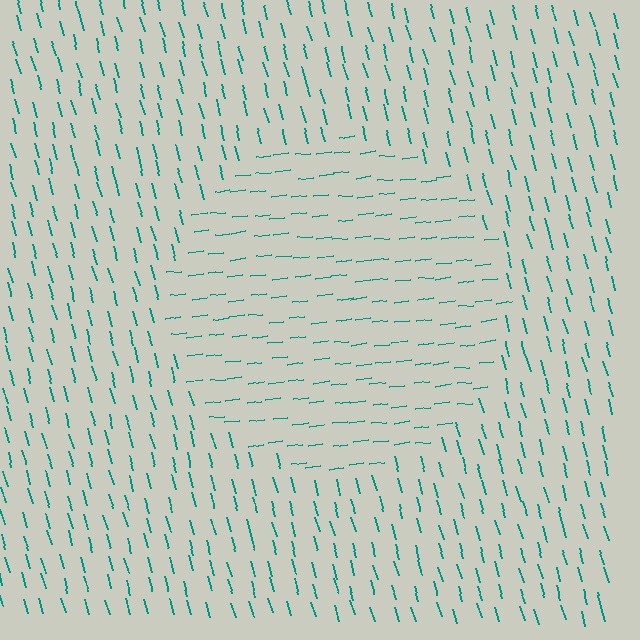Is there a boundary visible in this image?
Yes, there is a texture boundary formed by a change in line orientation.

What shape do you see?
I see a circle.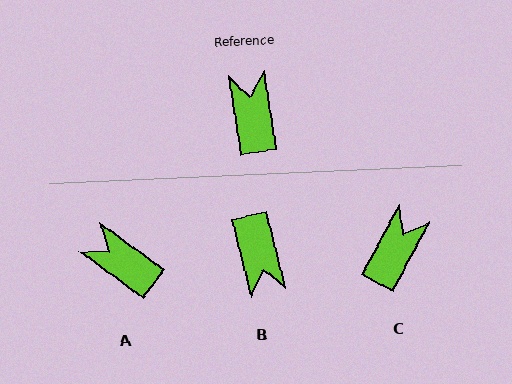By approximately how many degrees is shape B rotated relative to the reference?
Approximately 175 degrees clockwise.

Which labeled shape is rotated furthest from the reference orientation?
B, about 175 degrees away.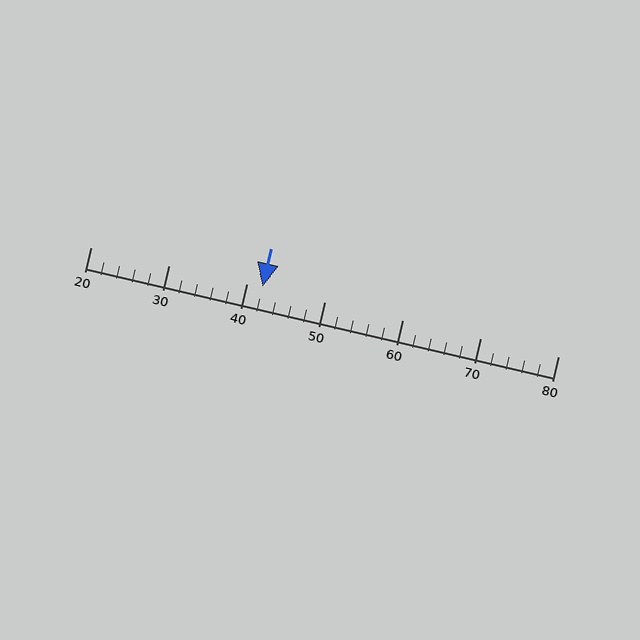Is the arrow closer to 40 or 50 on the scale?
The arrow is closer to 40.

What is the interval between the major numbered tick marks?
The major tick marks are spaced 10 units apart.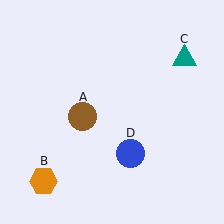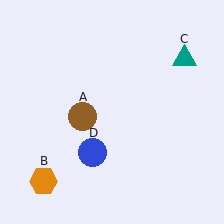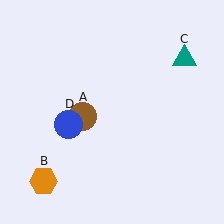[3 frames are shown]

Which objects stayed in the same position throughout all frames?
Brown circle (object A) and orange hexagon (object B) and teal triangle (object C) remained stationary.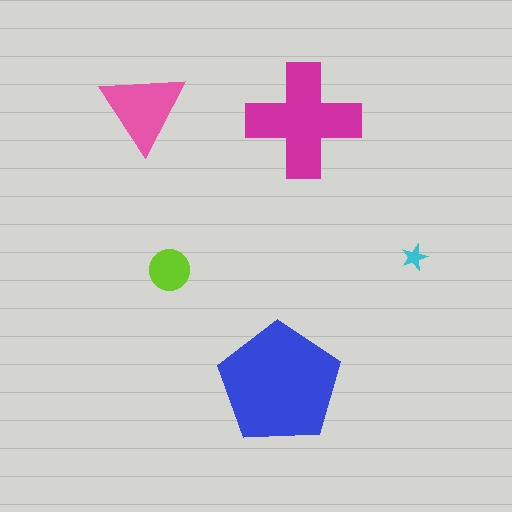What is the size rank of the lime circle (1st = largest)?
4th.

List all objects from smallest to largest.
The cyan star, the lime circle, the pink triangle, the magenta cross, the blue pentagon.